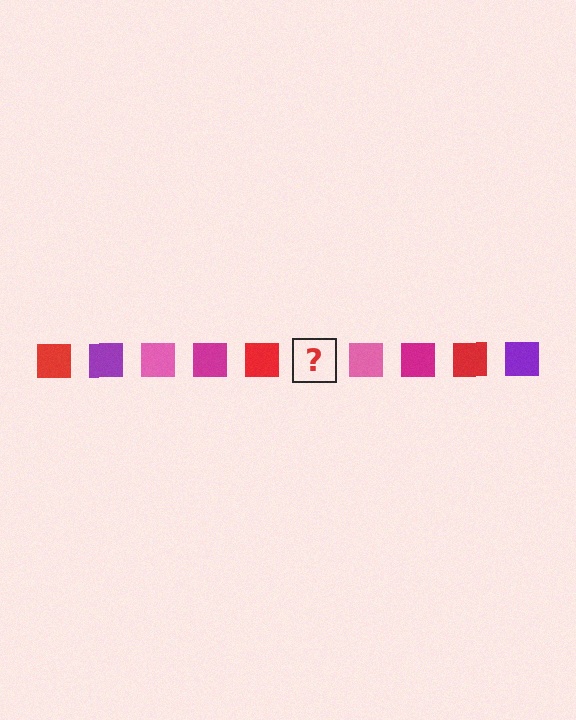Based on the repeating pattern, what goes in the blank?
The blank should be a purple square.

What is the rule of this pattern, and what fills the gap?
The rule is that the pattern cycles through red, purple, pink, magenta squares. The gap should be filled with a purple square.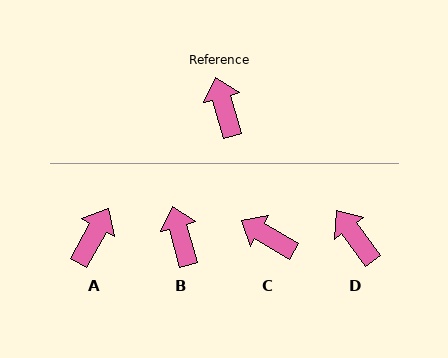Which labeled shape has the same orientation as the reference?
B.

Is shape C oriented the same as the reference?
No, it is off by about 44 degrees.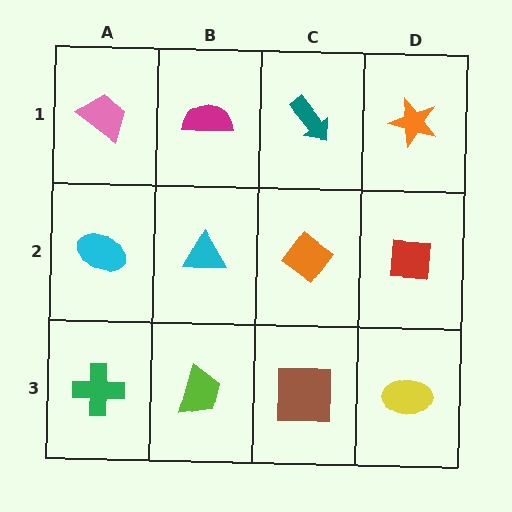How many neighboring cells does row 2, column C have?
4.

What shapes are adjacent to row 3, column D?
A red square (row 2, column D), a brown square (row 3, column C).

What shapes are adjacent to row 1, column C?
An orange diamond (row 2, column C), a magenta semicircle (row 1, column B), an orange star (row 1, column D).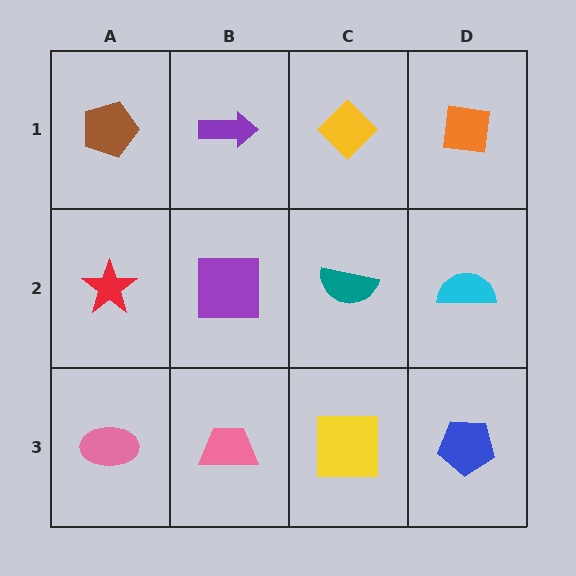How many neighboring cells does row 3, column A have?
2.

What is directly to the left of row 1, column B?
A brown pentagon.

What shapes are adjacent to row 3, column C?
A teal semicircle (row 2, column C), a pink trapezoid (row 3, column B), a blue pentagon (row 3, column D).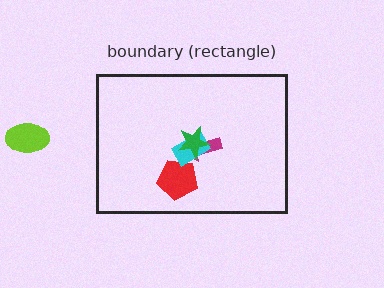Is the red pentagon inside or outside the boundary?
Inside.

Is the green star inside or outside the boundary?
Inside.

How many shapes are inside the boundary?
4 inside, 1 outside.